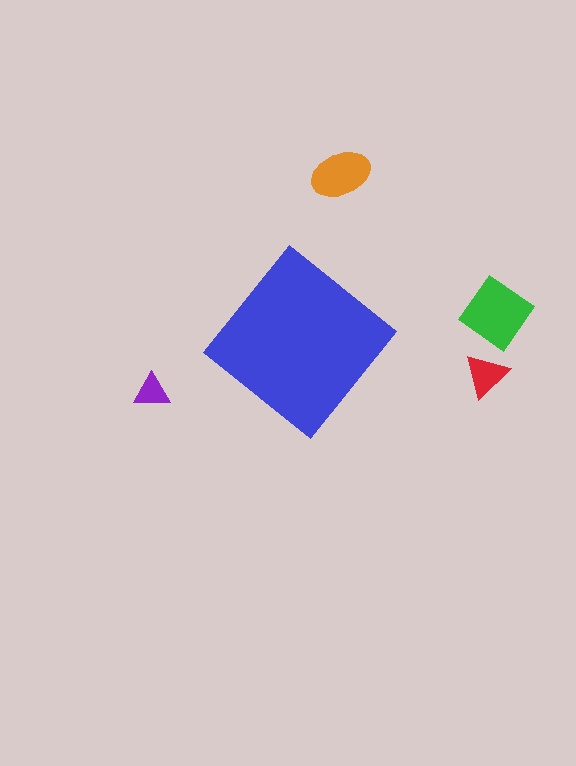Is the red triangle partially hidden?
No, the red triangle is fully visible.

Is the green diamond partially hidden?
No, the green diamond is fully visible.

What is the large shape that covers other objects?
A blue diamond.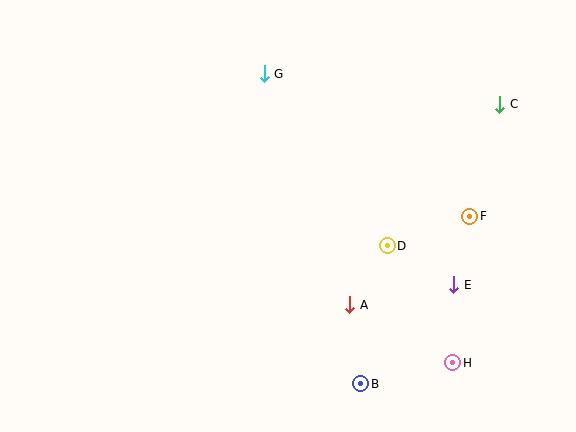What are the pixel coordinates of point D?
Point D is at (387, 246).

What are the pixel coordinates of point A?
Point A is at (350, 305).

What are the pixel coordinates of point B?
Point B is at (361, 384).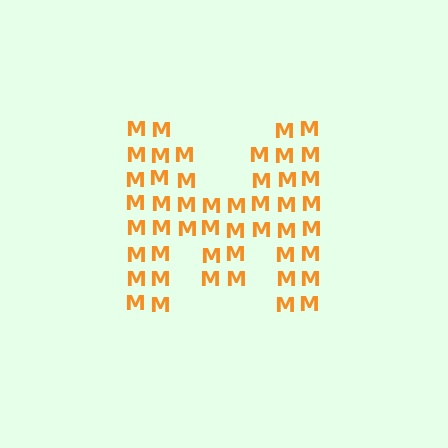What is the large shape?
The large shape is the letter M.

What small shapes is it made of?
It is made of small letter M's.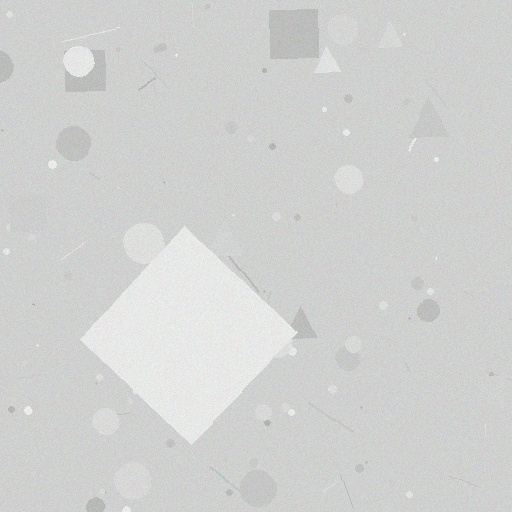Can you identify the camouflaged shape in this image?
The camouflaged shape is a diamond.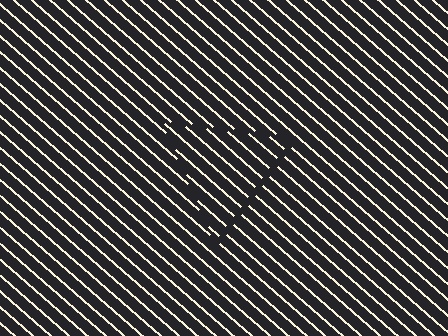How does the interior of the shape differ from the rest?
The interior of the shape contains the same grating, shifted by half a period — the contour is defined by the phase discontinuity where line-ends from the inner and outer gratings abut.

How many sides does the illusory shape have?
3 sides — the line-ends trace a triangle.